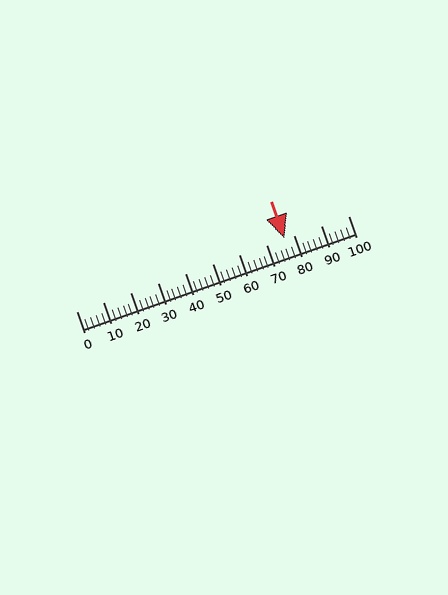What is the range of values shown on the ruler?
The ruler shows values from 0 to 100.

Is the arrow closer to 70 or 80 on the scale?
The arrow is closer to 80.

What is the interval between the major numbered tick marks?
The major tick marks are spaced 10 units apart.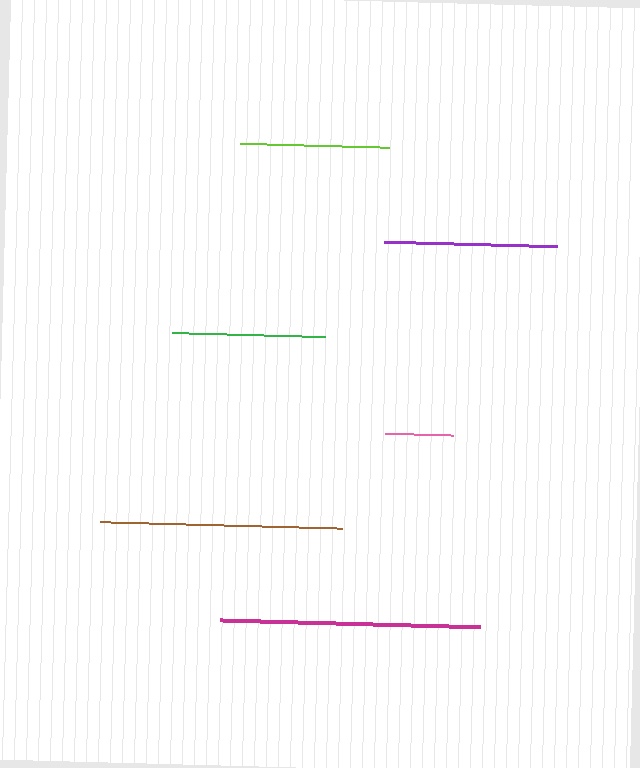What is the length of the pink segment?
The pink segment is approximately 68 pixels long.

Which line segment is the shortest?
The pink line is the shortest at approximately 68 pixels.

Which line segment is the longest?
The magenta line is the longest at approximately 259 pixels.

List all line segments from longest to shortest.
From longest to shortest: magenta, brown, purple, green, lime, pink.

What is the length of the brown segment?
The brown segment is approximately 242 pixels long.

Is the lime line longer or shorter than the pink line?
The lime line is longer than the pink line.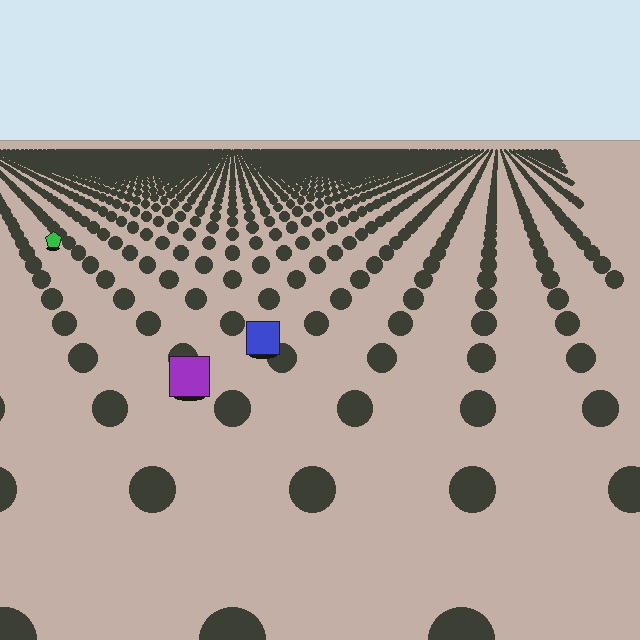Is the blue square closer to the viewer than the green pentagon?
Yes. The blue square is closer — you can tell from the texture gradient: the ground texture is coarser near it.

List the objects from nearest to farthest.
From nearest to farthest: the purple square, the blue square, the green pentagon.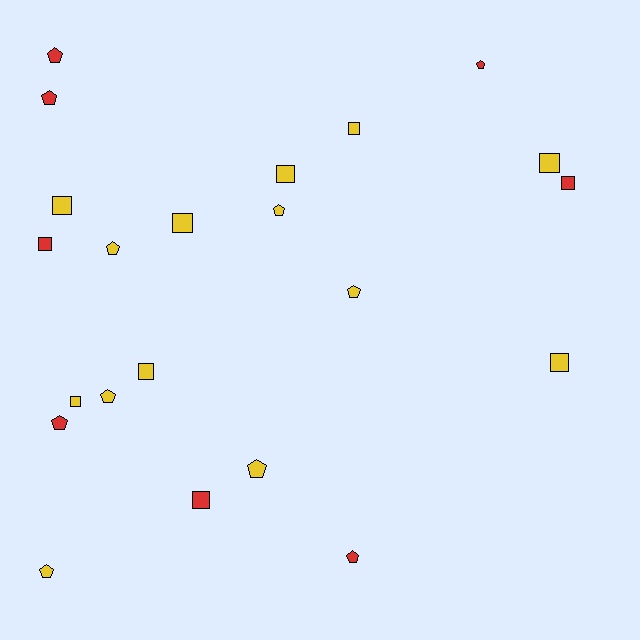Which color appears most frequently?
Yellow, with 14 objects.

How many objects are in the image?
There are 22 objects.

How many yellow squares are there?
There are 8 yellow squares.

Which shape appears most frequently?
Pentagon, with 11 objects.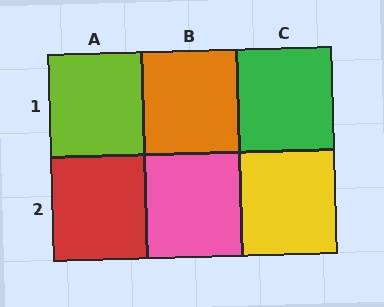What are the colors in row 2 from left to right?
Red, pink, yellow.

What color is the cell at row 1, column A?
Lime.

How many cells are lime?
1 cell is lime.